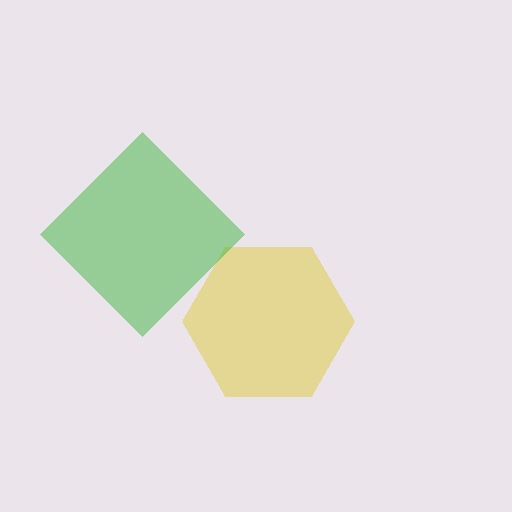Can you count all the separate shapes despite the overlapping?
Yes, there are 2 separate shapes.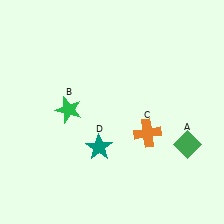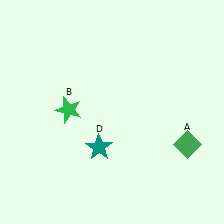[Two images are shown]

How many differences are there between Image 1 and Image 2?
There is 1 difference between the two images.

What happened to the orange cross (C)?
The orange cross (C) was removed in Image 2. It was in the bottom-right area of Image 1.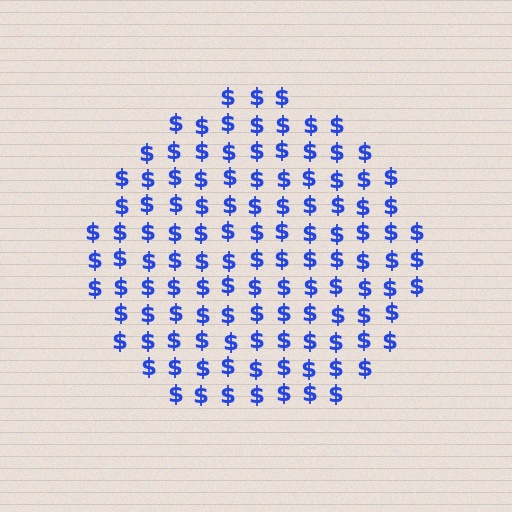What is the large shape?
The large shape is a circle.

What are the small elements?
The small elements are dollar signs.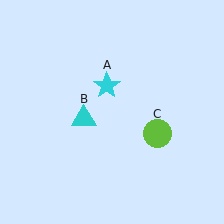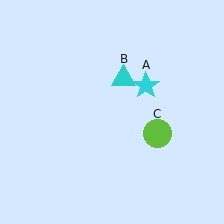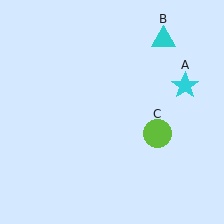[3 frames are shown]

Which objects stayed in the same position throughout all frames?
Lime circle (object C) remained stationary.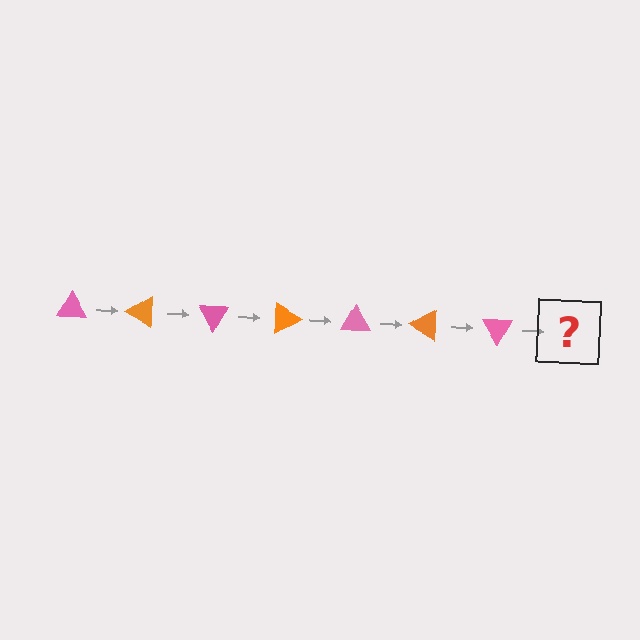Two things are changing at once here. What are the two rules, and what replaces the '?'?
The two rules are that it rotates 30 degrees each step and the color cycles through pink and orange. The '?' should be an orange triangle, rotated 210 degrees from the start.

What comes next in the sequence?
The next element should be an orange triangle, rotated 210 degrees from the start.